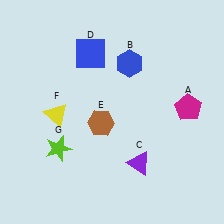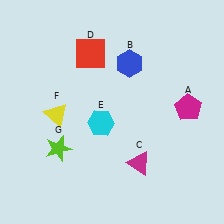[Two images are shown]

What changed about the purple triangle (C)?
In Image 1, C is purple. In Image 2, it changed to magenta.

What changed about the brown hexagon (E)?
In Image 1, E is brown. In Image 2, it changed to cyan.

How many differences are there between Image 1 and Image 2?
There are 3 differences between the two images.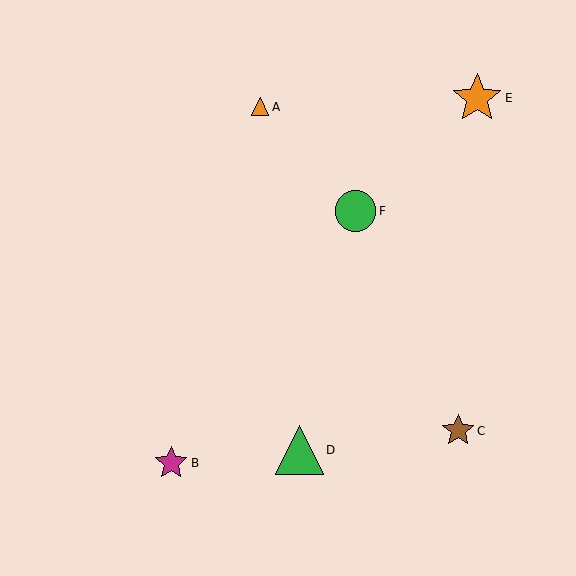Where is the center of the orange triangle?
The center of the orange triangle is at (260, 107).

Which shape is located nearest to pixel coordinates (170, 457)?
The magenta star (labeled B) at (171, 463) is nearest to that location.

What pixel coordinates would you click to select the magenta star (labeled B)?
Click at (171, 463) to select the magenta star B.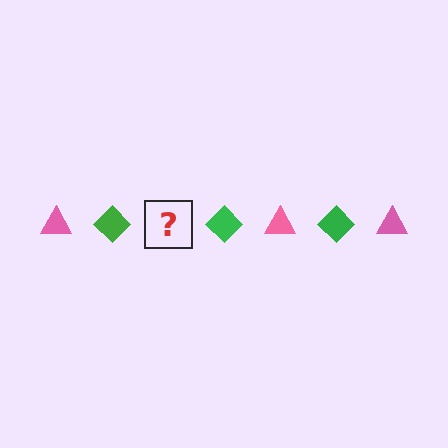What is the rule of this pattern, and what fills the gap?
The rule is that the pattern alternates between pink triangle and green diamond. The gap should be filled with a pink triangle.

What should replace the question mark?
The question mark should be replaced with a pink triangle.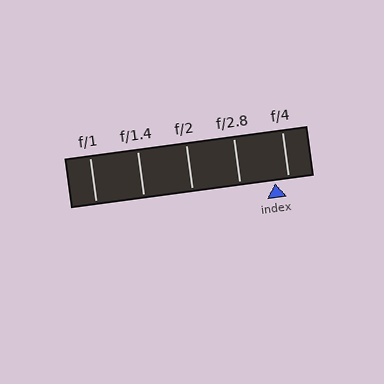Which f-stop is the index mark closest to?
The index mark is closest to f/4.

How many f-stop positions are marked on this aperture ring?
There are 5 f-stop positions marked.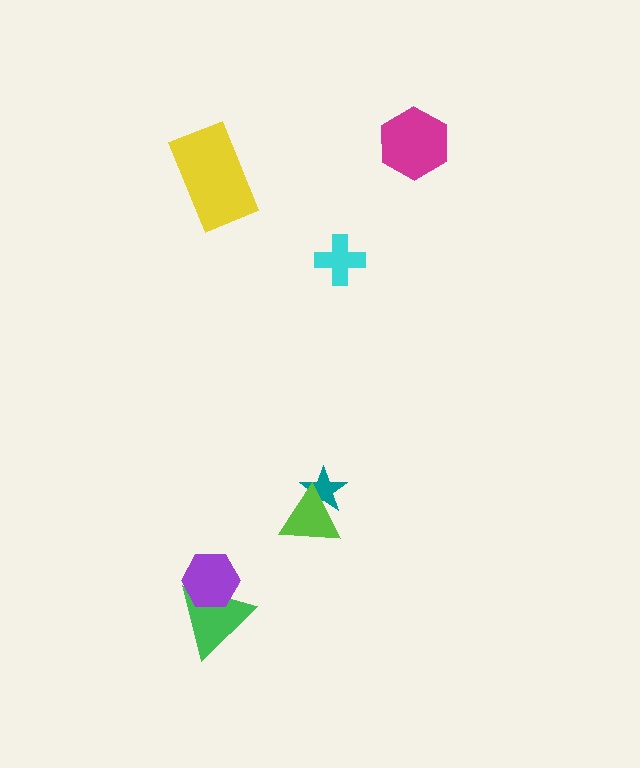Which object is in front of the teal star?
The lime triangle is in front of the teal star.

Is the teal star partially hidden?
Yes, it is partially covered by another shape.